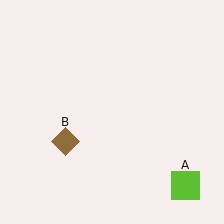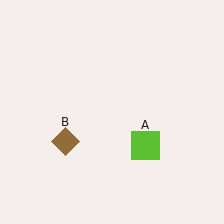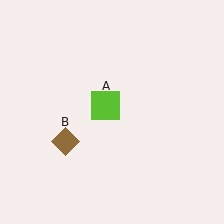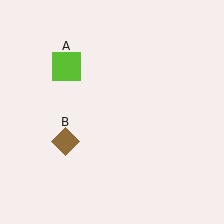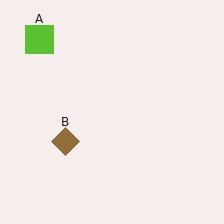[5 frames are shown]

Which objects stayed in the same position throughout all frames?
Brown diamond (object B) remained stationary.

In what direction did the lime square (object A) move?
The lime square (object A) moved up and to the left.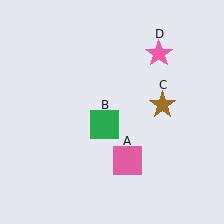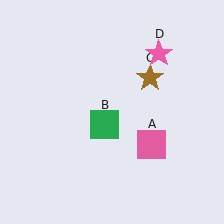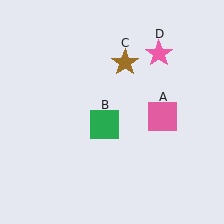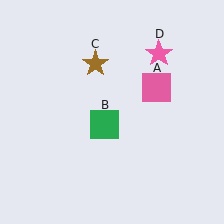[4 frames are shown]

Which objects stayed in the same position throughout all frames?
Green square (object B) and pink star (object D) remained stationary.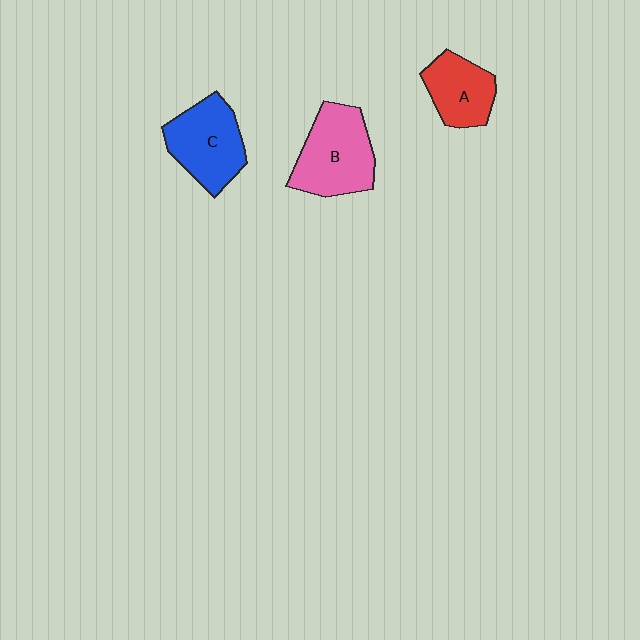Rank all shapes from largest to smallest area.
From largest to smallest: B (pink), C (blue), A (red).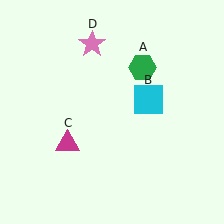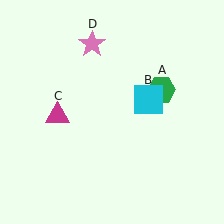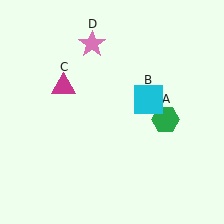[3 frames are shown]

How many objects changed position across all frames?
2 objects changed position: green hexagon (object A), magenta triangle (object C).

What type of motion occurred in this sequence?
The green hexagon (object A), magenta triangle (object C) rotated clockwise around the center of the scene.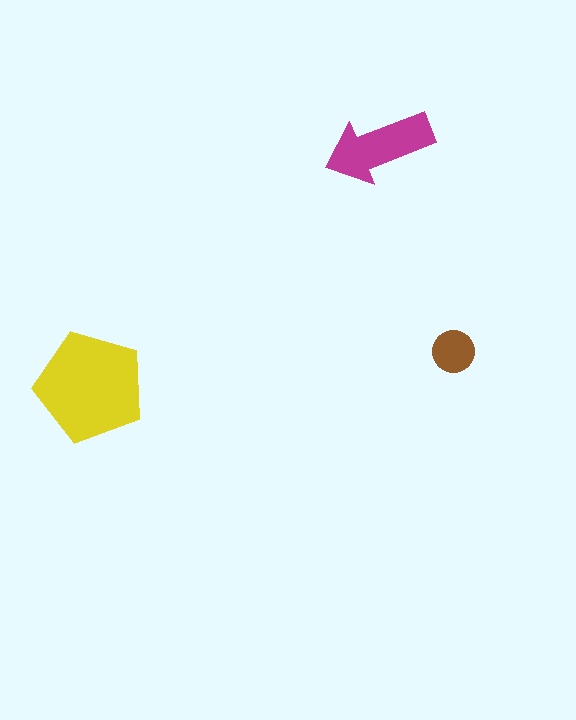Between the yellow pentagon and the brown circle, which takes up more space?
The yellow pentagon.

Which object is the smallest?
The brown circle.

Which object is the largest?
The yellow pentagon.